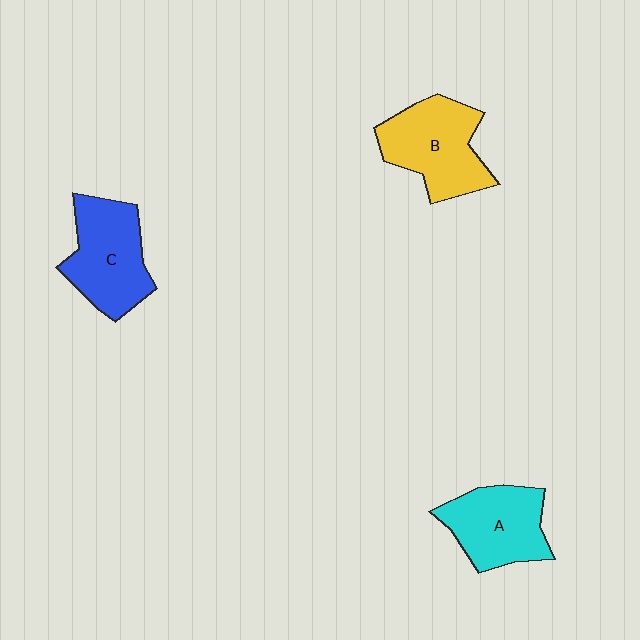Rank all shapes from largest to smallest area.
From largest to smallest: B (yellow), C (blue), A (cyan).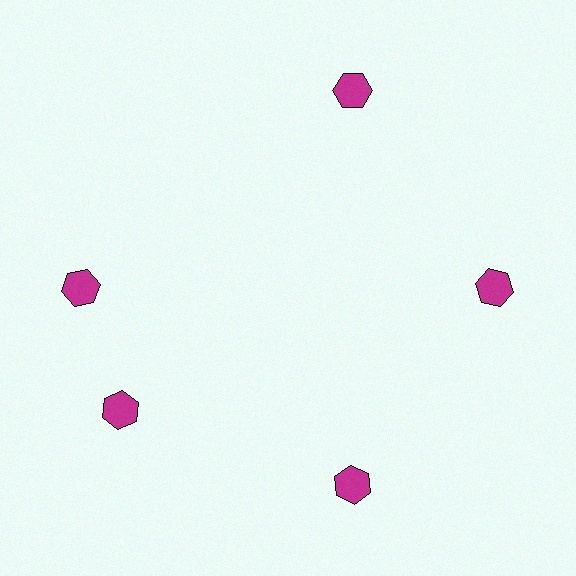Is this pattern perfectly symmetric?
No. The 5 magenta hexagons are arranged in a ring, but one element near the 10 o'clock position is rotated out of alignment along the ring, breaking the 5-fold rotational symmetry.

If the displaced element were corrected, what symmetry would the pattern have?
It would have 5-fold rotational symmetry — the pattern would map onto itself every 72 degrees.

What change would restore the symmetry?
The symmetry would be restored by rotating it back into even spacing with its neighbors so that all 5 hexagons sit at equal angles and equal distance from the center.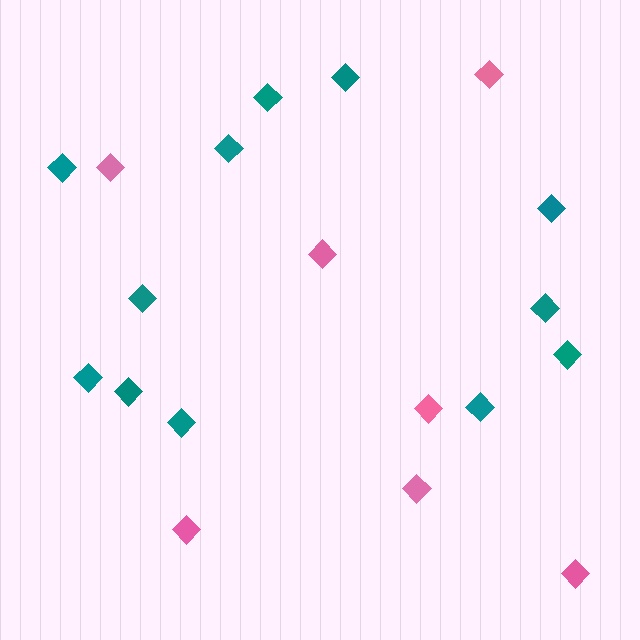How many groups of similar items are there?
There are 2 groups: one group of pink diamonds (7) and one group of teal diamonds (12).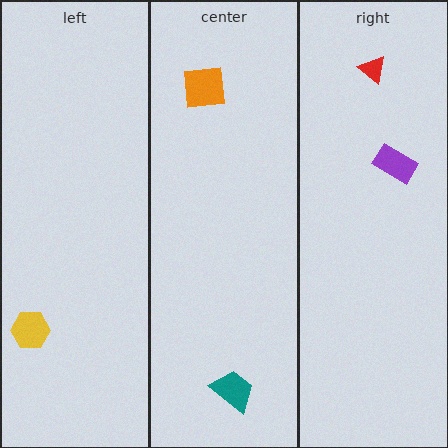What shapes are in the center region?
The orange square, the teal trapezoid.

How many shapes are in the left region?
1.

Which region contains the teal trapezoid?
The center region.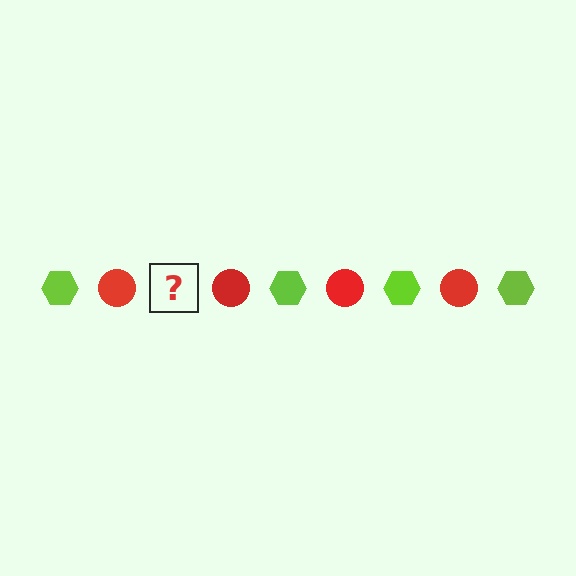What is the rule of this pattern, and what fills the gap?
The rule is that the pattern alternates between lime hexagon and red circle. The gap should be filled with a lime hexagon.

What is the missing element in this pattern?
The missing element is a lime hexagon.